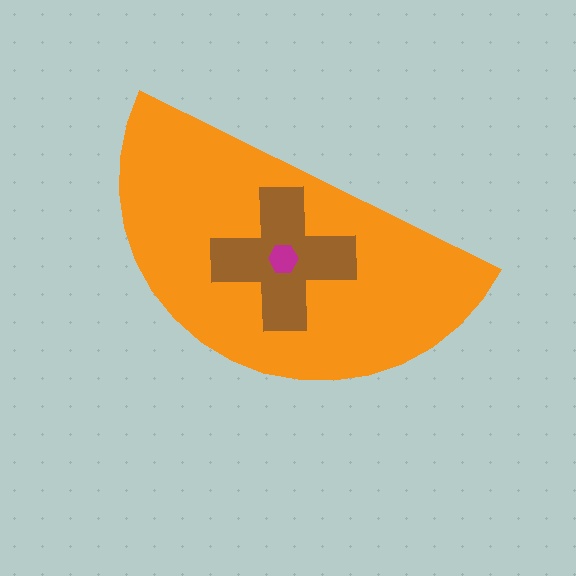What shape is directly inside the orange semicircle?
The brown cross.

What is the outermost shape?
The orange semicircle.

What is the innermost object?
The magenta hexagon.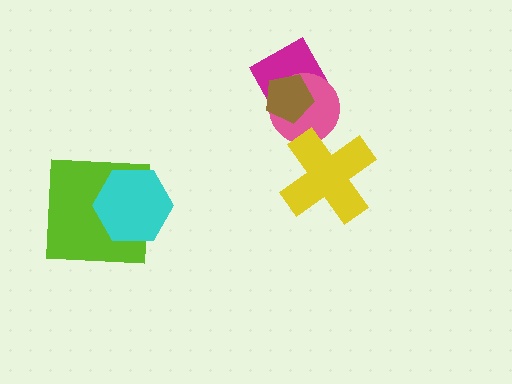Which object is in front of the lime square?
The cyan hexagon is in front of the lime square.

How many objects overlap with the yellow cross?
1 object overlaps with the yellow cross.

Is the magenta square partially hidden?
Yes, it is partially covered by another shape.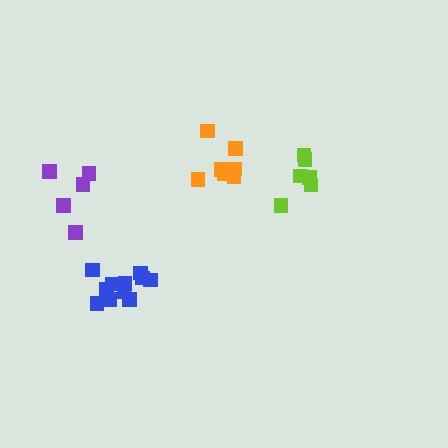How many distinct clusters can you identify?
There are 4 distinct clusters.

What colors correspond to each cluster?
The clusters are colored: lime, purple, blue, orange.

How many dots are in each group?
Group 1: 6 dots, Group 2: 5 dots, Group 3: 11 dots, Group 4: 7 dots (29 total).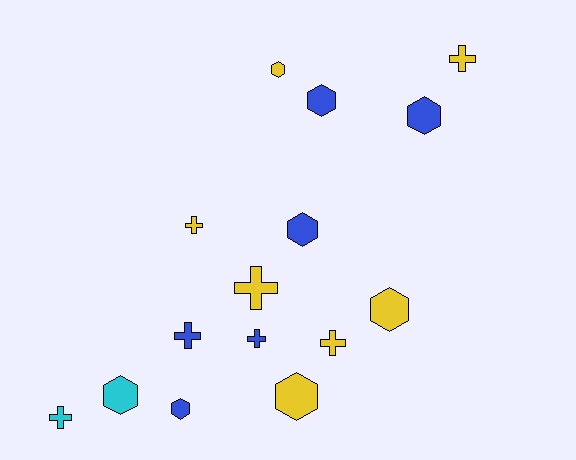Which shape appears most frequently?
Hexagon, with 8 objects.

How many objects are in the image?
There are 15 objects.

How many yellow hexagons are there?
There are 3 yellow hexagons.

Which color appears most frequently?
Yellow, with 7 objects.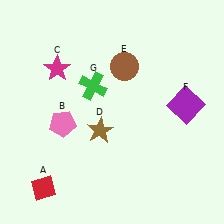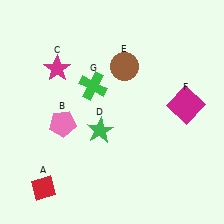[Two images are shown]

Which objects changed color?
D changed from brown to green. F changed from purple to magenta.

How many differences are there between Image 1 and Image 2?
There are 2 differences between the two images.